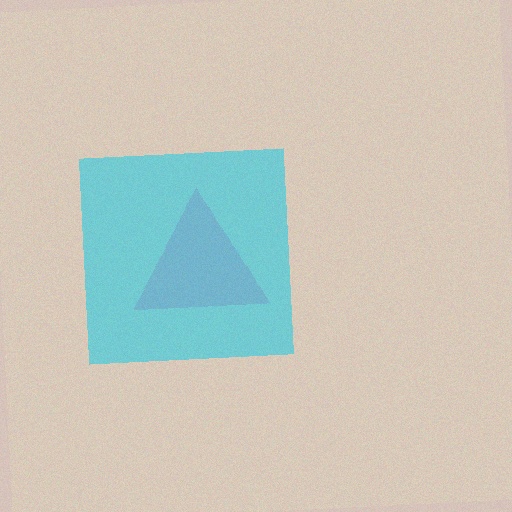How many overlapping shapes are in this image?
There are 2 overlapping shapes in the image.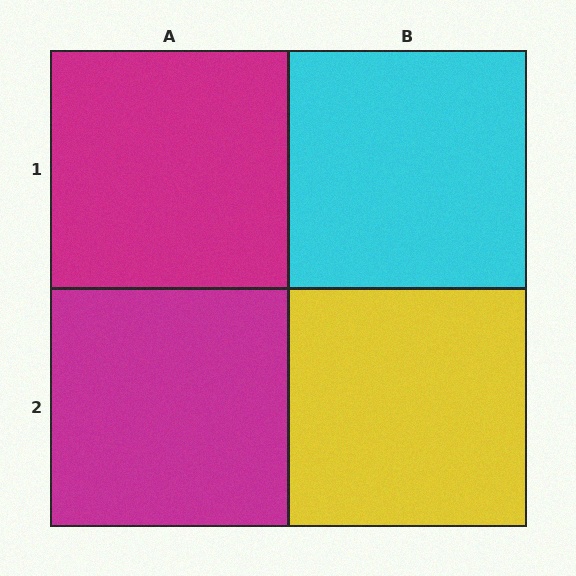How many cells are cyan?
1 cell is cyan.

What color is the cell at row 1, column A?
Magenta.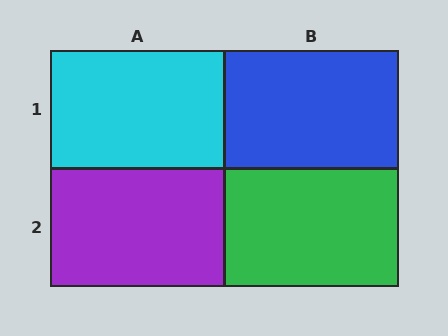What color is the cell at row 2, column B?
Green.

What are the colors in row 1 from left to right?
Cyan, blue.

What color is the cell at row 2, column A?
Purple.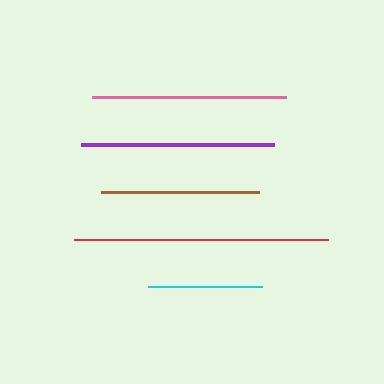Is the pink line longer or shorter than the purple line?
The pink line is longer than the purple line.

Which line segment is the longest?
The red line is the longest at approximately 255 pixels.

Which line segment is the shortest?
The cyan line is the shortest at approximately 114 pixels.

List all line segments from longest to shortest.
From longest to shortest: red, pink, purple, brown, cyan.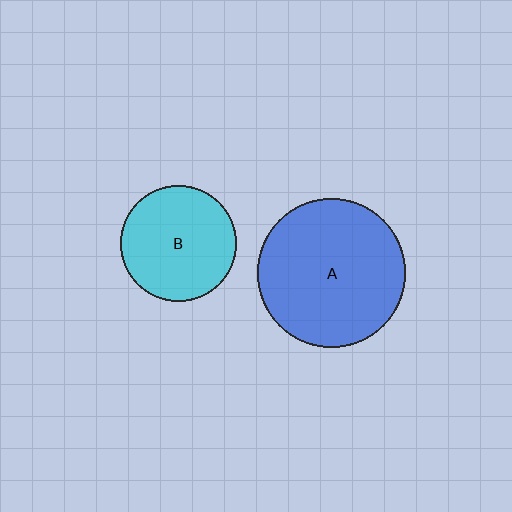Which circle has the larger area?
Circle A (blue).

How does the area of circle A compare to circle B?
Approximately 1.6 times.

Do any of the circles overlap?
No, none of the circles overlap.